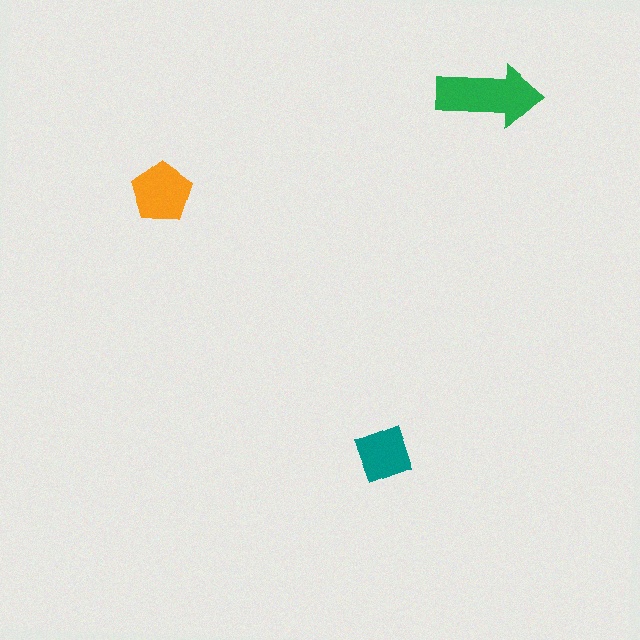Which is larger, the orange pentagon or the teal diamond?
The orange pentagon.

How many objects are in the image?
There are 3 objects in the image.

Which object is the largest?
The green arrow.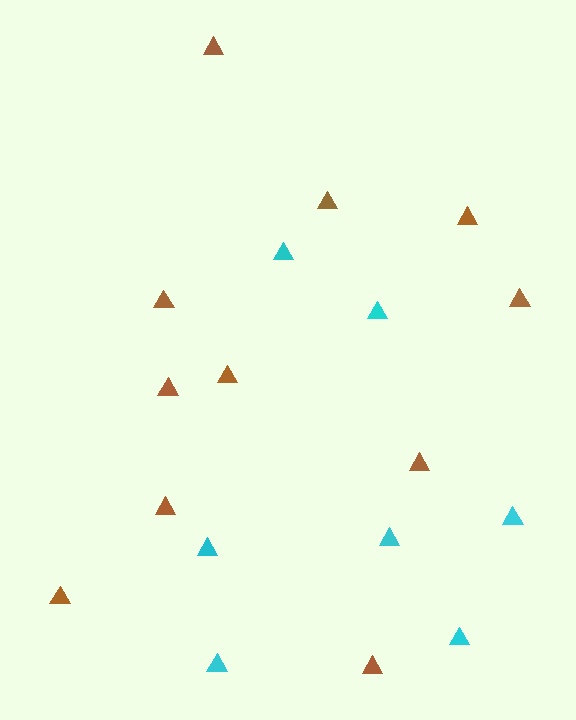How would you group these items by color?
There are 2 groups: one group of cyan triangles (7) and one group of brown triangles (11).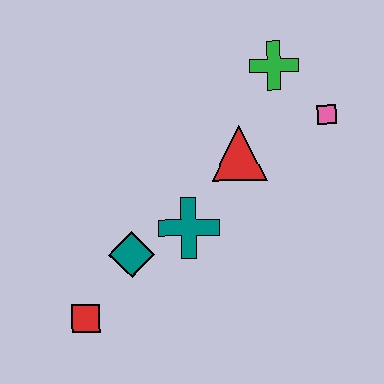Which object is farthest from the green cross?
The red square is farthest from the green cross.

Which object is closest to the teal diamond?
The teal cross is closest to the teal diamond.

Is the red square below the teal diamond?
Yes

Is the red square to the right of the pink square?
No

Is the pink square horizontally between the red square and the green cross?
No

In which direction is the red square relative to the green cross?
The red square is below the green cross.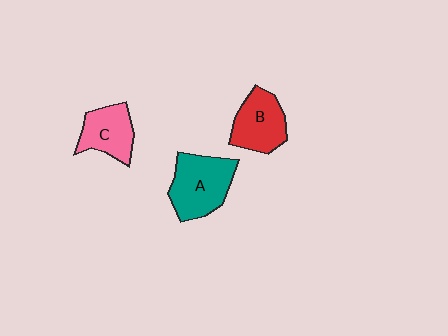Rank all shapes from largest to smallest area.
From largest to smallest: A (teal), B (red), C (pink).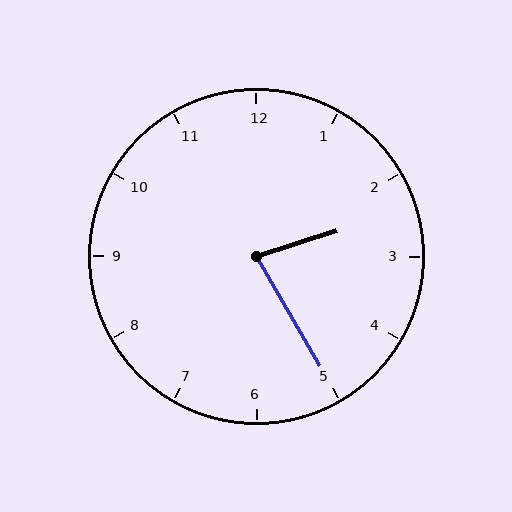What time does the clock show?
2:25.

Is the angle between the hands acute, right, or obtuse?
It is acute.